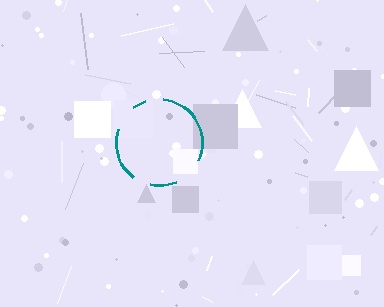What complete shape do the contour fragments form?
The contour fragments form a circle.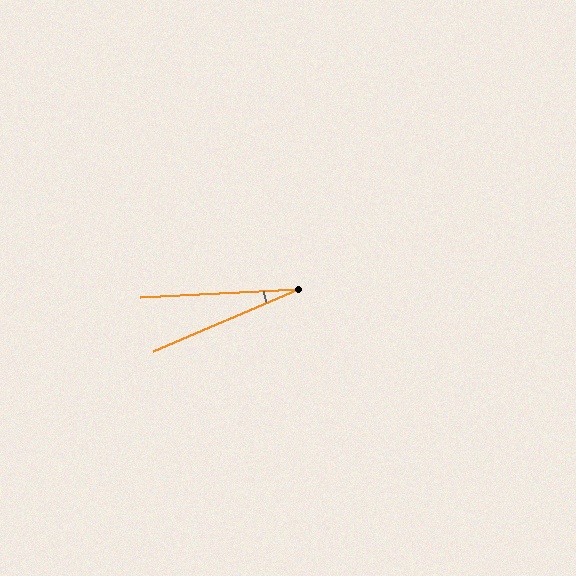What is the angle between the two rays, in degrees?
Approximately 20 degrees.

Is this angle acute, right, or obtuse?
It is acute.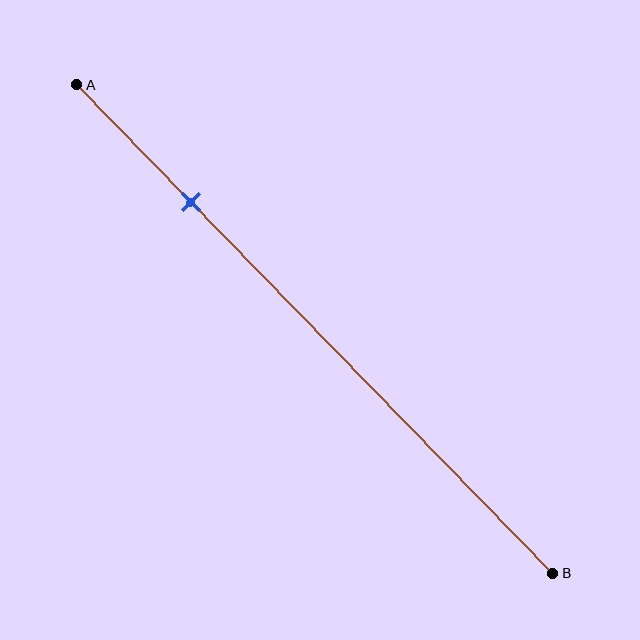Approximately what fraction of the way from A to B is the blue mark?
The blue mark is approximately 25% of the way from A to B.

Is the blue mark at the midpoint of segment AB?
No, the mark is at about 25% from A, not at the 50% midpoint.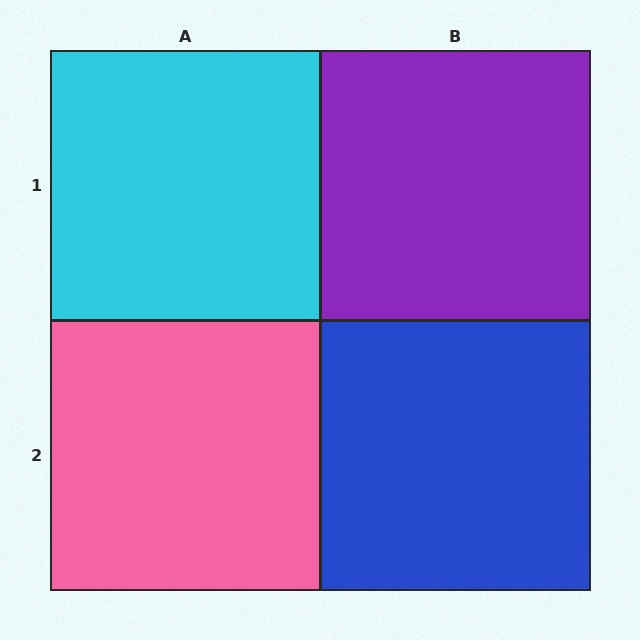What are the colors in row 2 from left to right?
Pink, blue.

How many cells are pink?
1 cell is pink.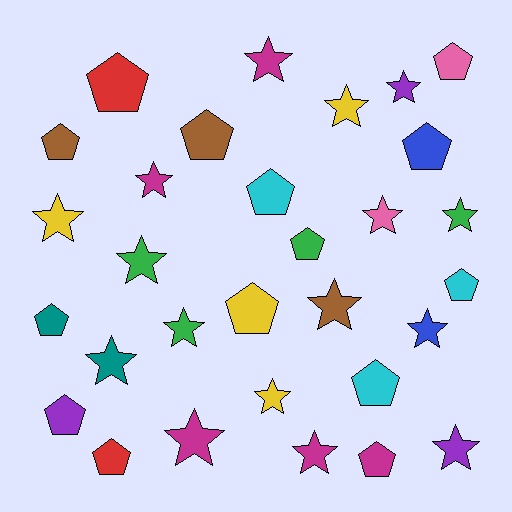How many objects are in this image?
There are 30 objects.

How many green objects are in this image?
There are 4 green objects.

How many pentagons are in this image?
There are 14 pentagons.